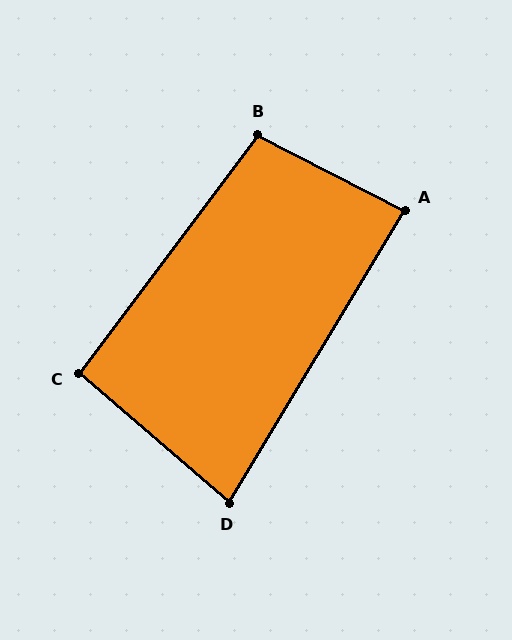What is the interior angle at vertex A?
Approximately 86 degrees (approximately right).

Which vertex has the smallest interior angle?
D, at approximately 80 degrees.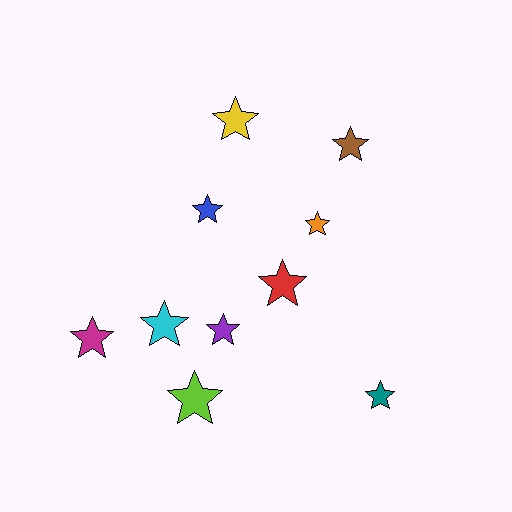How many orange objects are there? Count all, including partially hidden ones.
There is 1 orange object.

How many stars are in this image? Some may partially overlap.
There are 10 stars.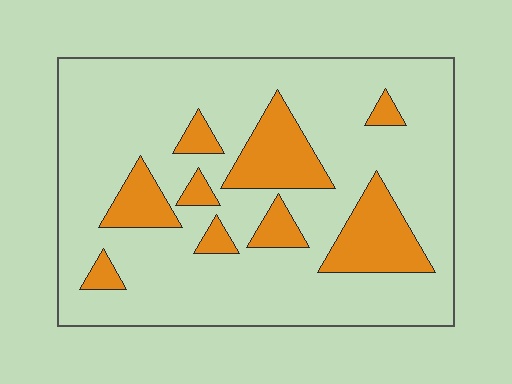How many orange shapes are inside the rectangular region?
9.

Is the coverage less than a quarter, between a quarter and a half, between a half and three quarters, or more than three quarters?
Less than a quarter.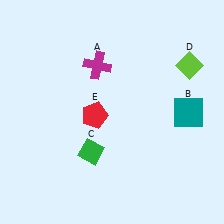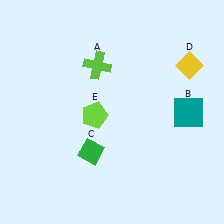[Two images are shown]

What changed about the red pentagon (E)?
In Image 1, E is red. In Image 2, it changed to lime.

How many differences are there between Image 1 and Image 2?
There are 3 differences between the two images.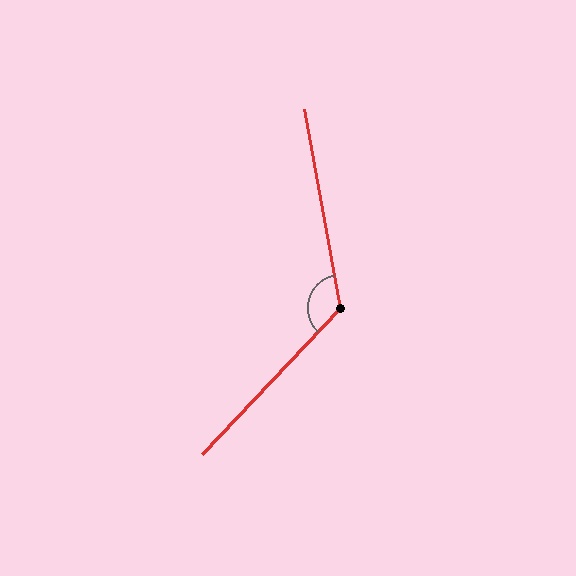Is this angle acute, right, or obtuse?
It is obtuse.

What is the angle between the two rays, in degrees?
Approximately 126 degrees.